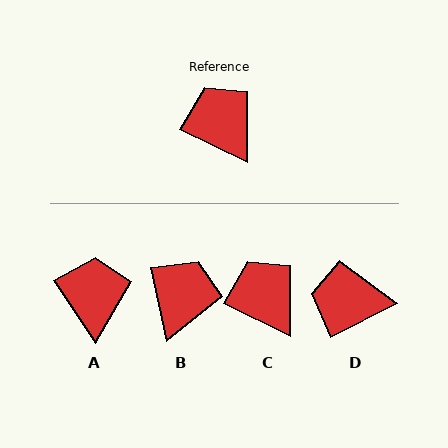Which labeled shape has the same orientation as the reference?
C.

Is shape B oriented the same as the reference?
No, it is off by about 51 degrees.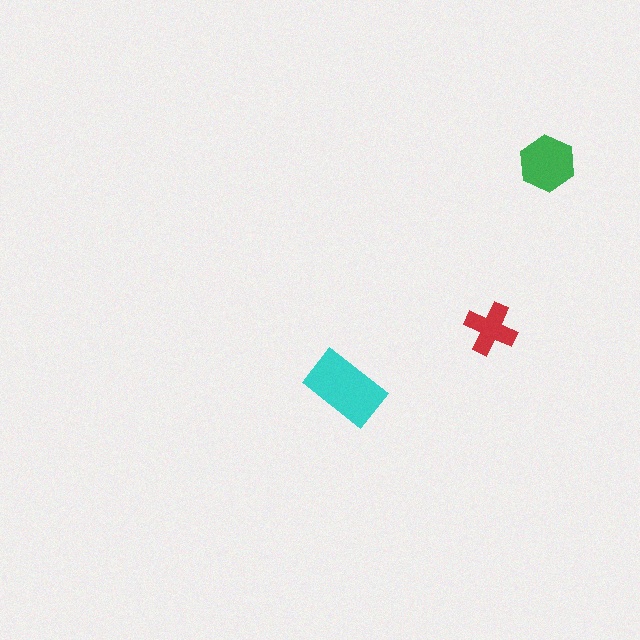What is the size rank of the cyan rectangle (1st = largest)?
1st.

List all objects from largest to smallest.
The cyan rectangle, the green hexagon, the red cross.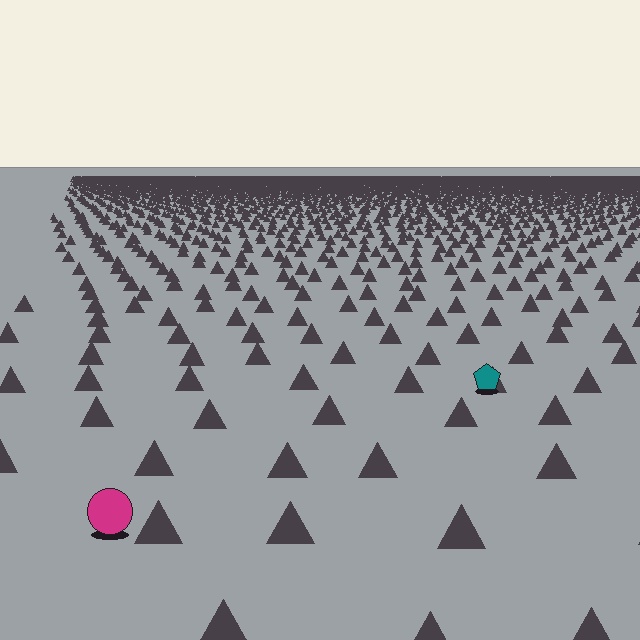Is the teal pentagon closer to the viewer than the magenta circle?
No. The magenta circle is closer — you can tell from the texture gradient: the ground texture is coarser near it.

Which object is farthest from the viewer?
The teal pentagon is farthest from the viewer. It appears smaller and the ground texture around it is denser.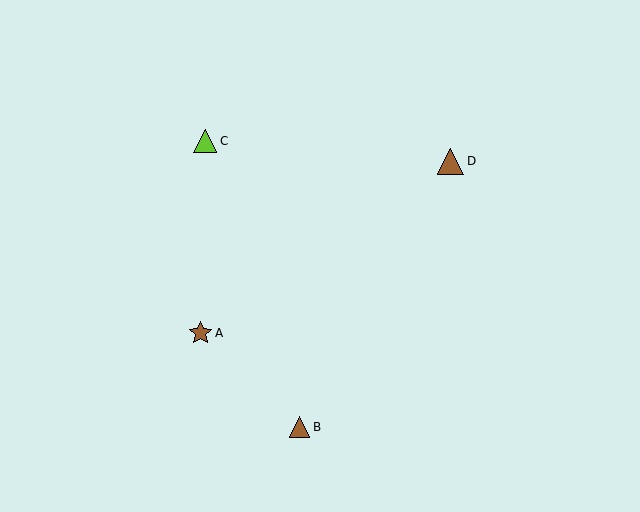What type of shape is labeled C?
Shape C is a lime triangle.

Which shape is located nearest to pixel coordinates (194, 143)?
The lime triangle (labeled C) at (205, 141) is nearest to that location.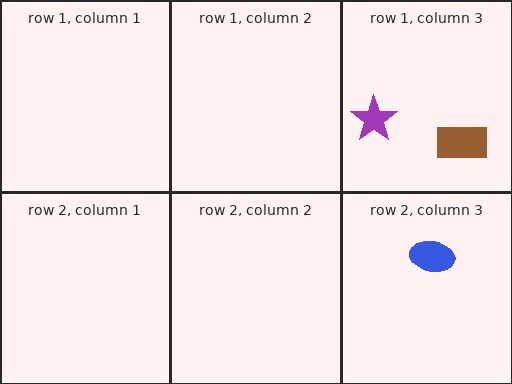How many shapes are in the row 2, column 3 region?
1.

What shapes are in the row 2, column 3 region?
The blue ellipse.